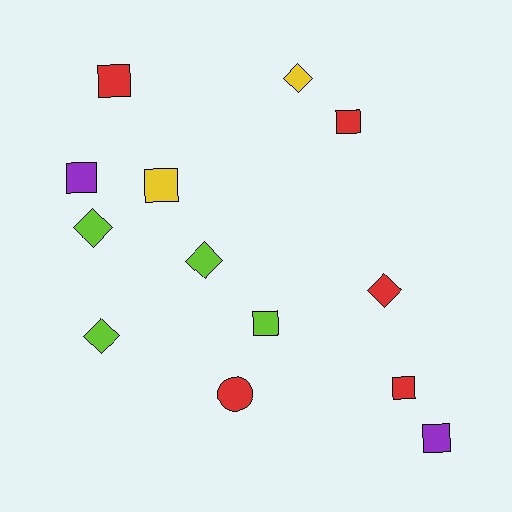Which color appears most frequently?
Red, with 5 objects.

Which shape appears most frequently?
Square, with 7 objects.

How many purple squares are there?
There are 2 purple squares.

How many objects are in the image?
There are 13 objects.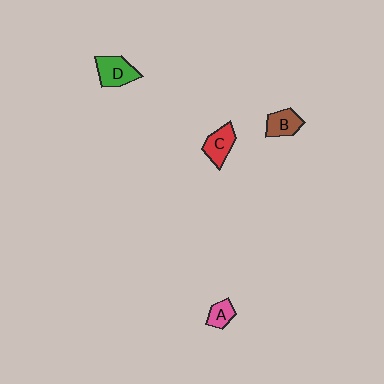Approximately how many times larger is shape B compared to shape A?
Approximately 1.4 times.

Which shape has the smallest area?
Shape A (pink).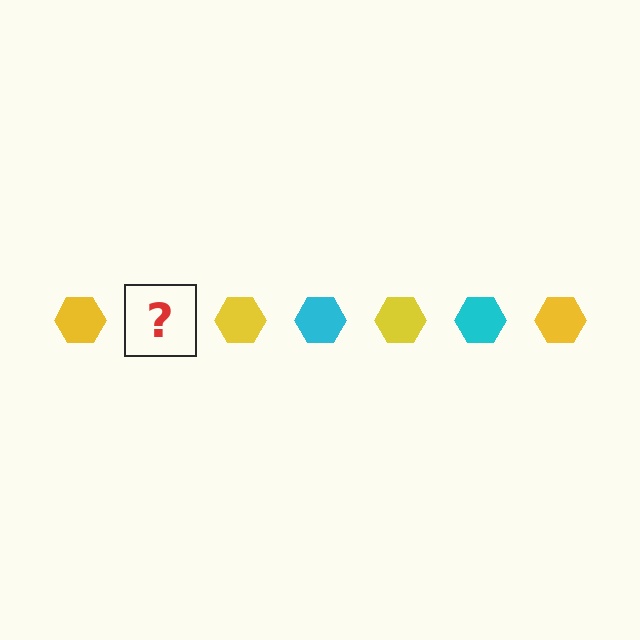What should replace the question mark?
The question mark should be replaced with a cyan hexagon.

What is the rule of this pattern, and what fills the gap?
The rule is that the pattern cycles through yellow, cyan hexagons. The gap should be filled with a cyan hexagon.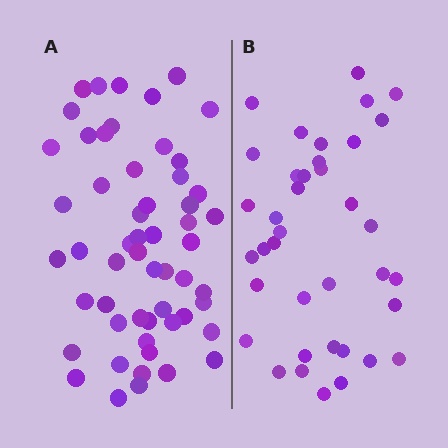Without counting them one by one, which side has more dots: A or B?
Region A (the left region) has more dots.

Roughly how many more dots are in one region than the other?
Region A has approximately 15 more dots than region B.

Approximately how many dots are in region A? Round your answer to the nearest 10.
About 60 dots. (The exact count is 55, which rounds to 60.)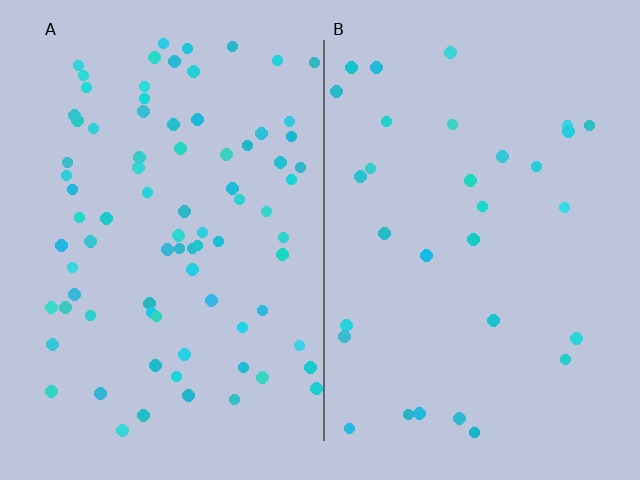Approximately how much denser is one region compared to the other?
Approximately 2.6× — region A over region B.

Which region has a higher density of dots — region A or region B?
A (the left).